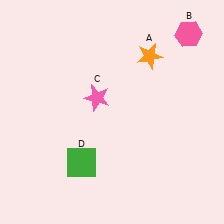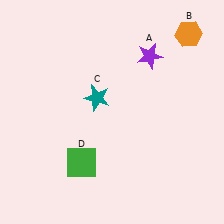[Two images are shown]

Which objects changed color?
A changed from orange to purple. B changed from pink to orange. C changed from pink to teal.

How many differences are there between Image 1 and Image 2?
There are 3 differences between the two images.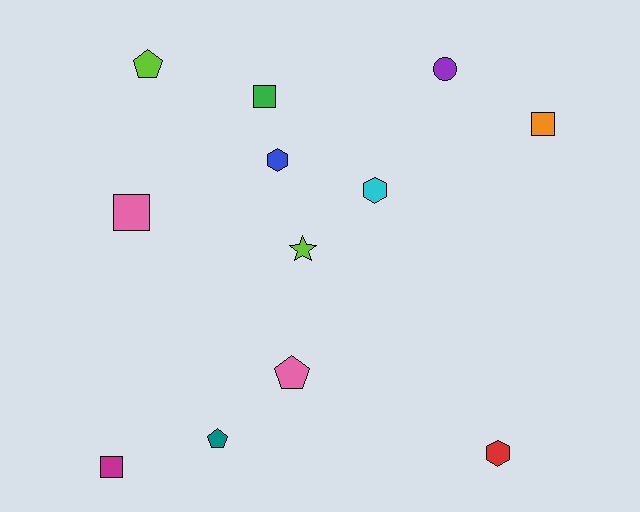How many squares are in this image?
There are 4 squares.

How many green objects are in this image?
There is 1 green object.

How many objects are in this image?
There are 12 objects.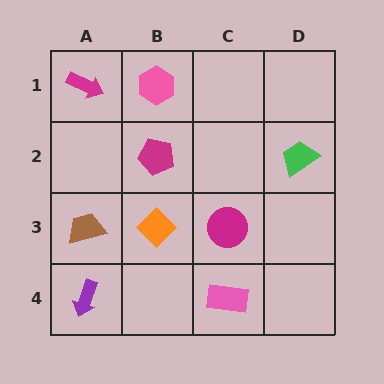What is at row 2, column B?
A magenta pentagon.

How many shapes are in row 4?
2 shapes.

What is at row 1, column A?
A magenta arrow.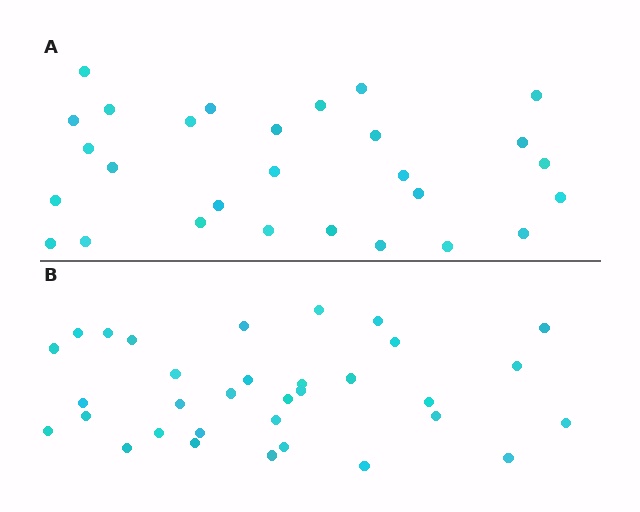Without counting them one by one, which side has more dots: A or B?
Region B (the bottom region) has more dots.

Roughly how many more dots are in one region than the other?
Region B has about 5 more dots than region A.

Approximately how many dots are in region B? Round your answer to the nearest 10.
About 30 dots. (The exact count is 33, which rounds to 30.)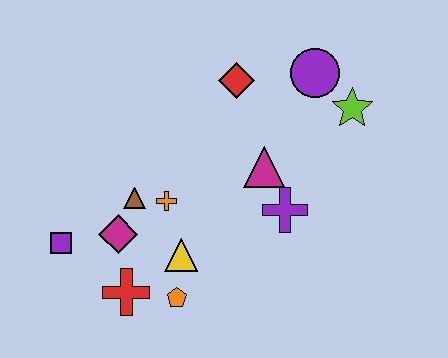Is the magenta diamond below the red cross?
No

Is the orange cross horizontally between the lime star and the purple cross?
No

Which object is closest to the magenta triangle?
The purple cross is closest to the magenta triangle.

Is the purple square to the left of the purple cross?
Yes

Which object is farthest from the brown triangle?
The lime star is farthest from the brown triangle.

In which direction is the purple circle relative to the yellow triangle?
The purple circle is above the yellow triangle.